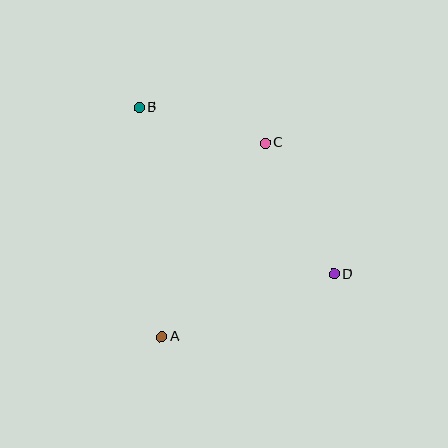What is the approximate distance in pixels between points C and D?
The distance between C and D is approximately 148 pixels.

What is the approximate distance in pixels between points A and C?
The distance between A and C is approximately 220 pixels.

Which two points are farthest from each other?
Points B and D are farthest from each other.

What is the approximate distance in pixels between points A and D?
The distance between A and D is approximately 183 pixels.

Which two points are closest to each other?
Points B and C are closest to each other.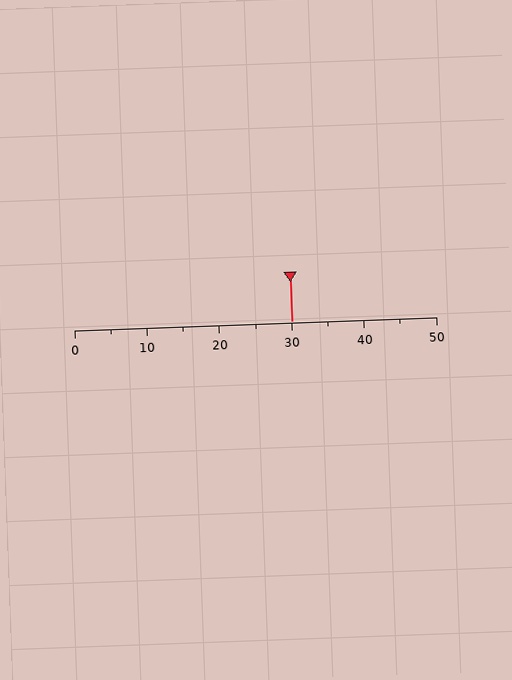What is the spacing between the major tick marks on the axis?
The major ticks are spaced 10 apart.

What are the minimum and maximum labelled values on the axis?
The axis runs from 0 to 50.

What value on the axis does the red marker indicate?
The marker indicates approximately 30.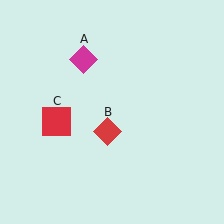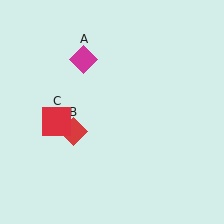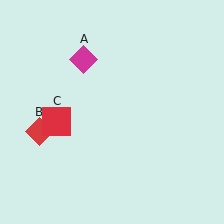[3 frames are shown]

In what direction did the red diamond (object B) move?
The red diamond (object B) moved left.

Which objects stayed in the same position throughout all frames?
Magenta diamond (object A) and red square (object C) remained stationary.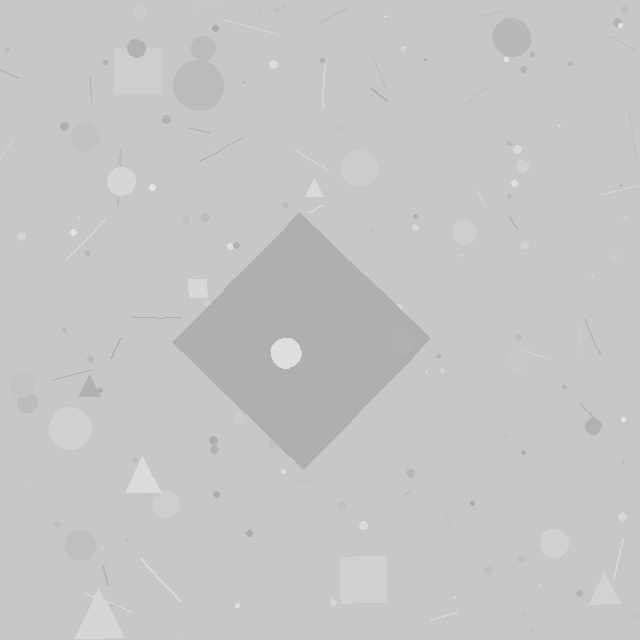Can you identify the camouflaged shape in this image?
The camouflaged shape is a diamond.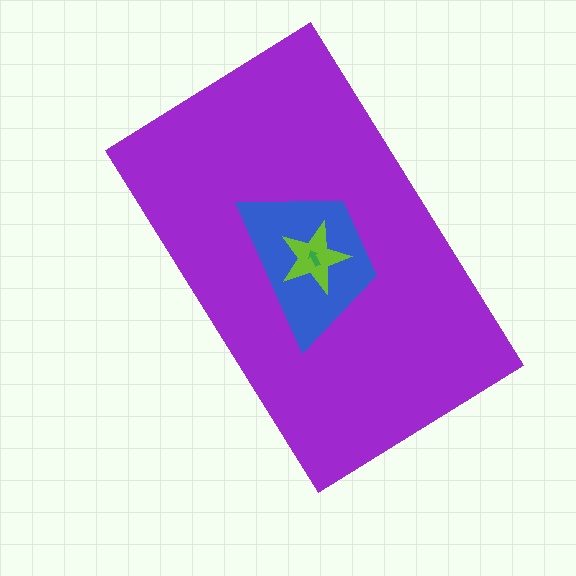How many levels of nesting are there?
4.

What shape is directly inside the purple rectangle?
The blue trapezoid.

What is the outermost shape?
The purple rectangle.